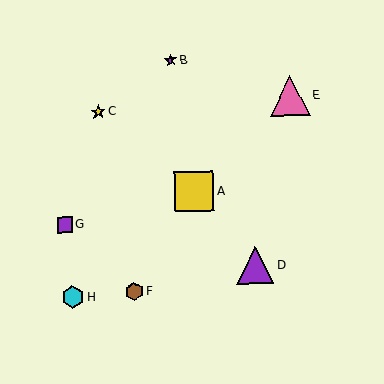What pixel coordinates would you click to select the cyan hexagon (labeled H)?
Click at (73, 297) to select the cyan hexagon H.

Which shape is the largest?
The pink triangle (labeled E) is the largest.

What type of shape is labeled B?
Shape B is a purple star.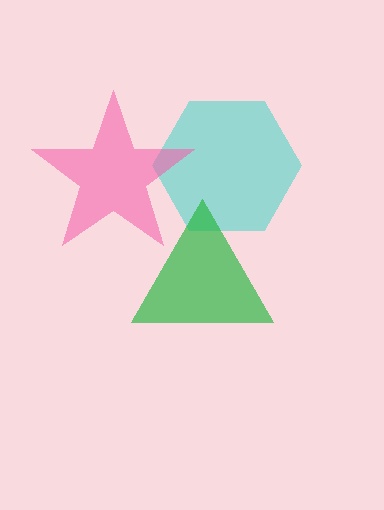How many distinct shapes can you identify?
There are 3 distinct shapes: a cyan hexagon, a pink star, a green triangle.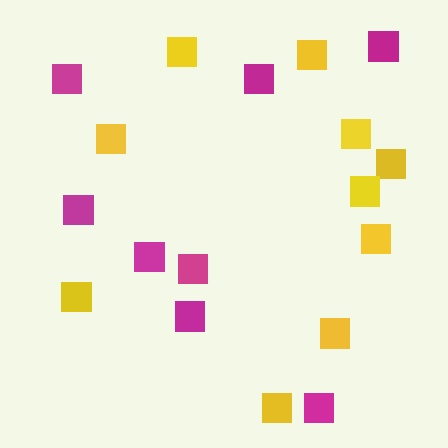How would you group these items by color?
There are 2 groups: one group of yellow squares (10) and one group of magenta squares (8).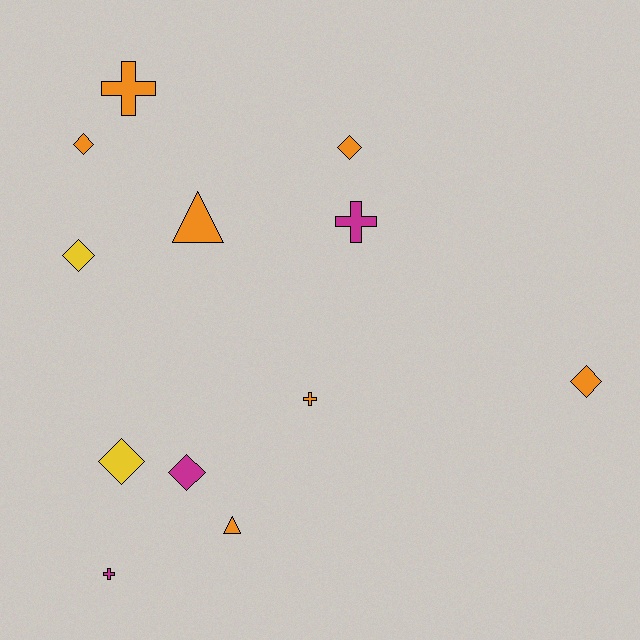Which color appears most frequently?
Orange, with 7 objects.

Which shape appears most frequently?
Diamond, with 6 objects.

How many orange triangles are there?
There are 2 orange triangles.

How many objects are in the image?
There are 12 objects.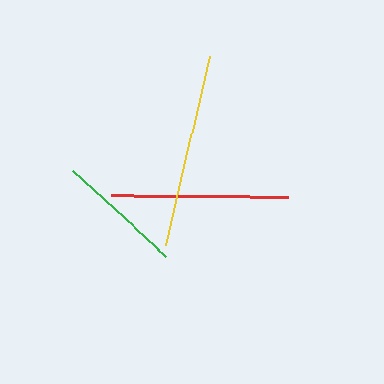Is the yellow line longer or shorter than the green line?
The yellow line is longer than the green line.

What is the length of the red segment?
The red segment is approximately 178 pixels long.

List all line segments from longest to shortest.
From longest to shortest: yellow, red, green.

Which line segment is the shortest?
The green line is the shortest at approximately 127 pixels.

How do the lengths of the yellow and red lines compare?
The yellow and red lines are approximately the same length.